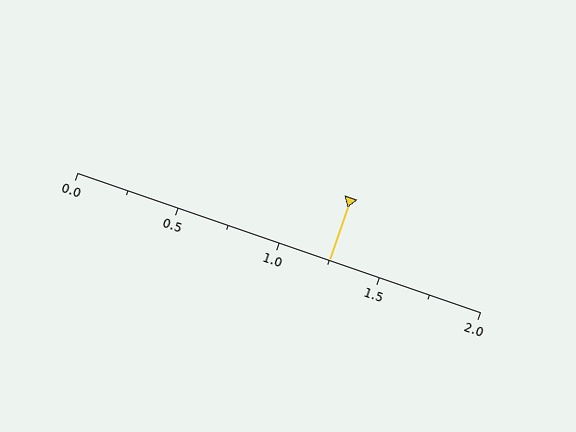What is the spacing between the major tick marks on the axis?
The major ticks are spaced 0.5 apart.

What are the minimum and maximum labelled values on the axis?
The axis runs from 0.0 to 2.0.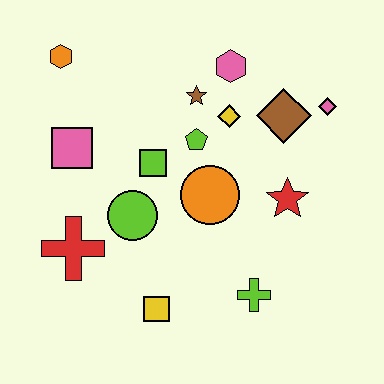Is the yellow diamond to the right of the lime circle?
Yes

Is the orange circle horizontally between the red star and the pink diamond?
No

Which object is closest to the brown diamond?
The pink diamond is closest to the brown diamond.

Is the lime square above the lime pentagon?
No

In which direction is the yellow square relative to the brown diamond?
The yellow square is below the brown diamond.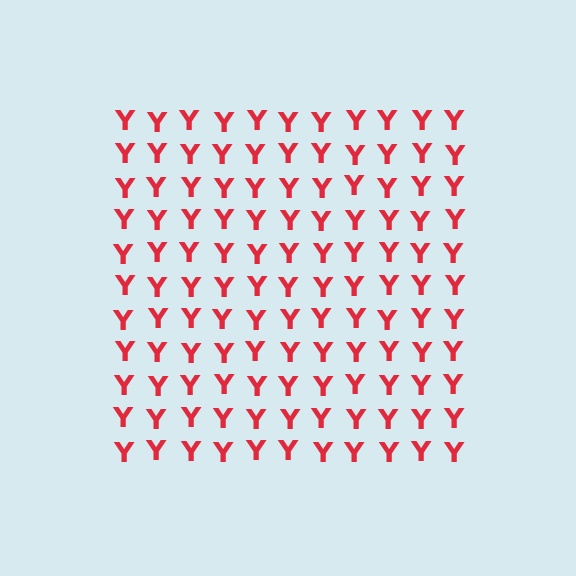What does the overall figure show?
The overall figure shows a square.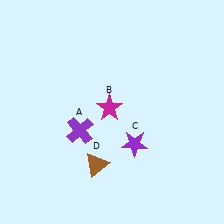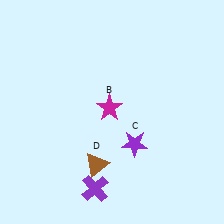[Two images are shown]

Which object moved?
The purple cross (A) moved down.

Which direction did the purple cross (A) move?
The purple cross (A) moved down.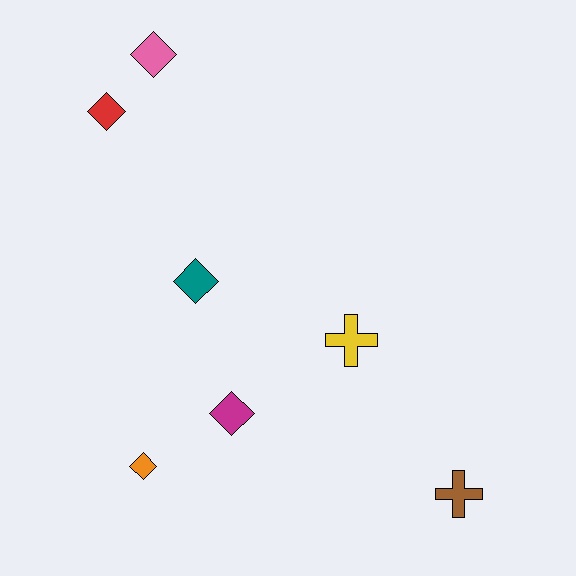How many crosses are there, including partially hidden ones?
There are 2 crosses.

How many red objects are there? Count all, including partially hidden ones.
There is 1 red object.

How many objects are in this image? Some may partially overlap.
There are 7 objects.